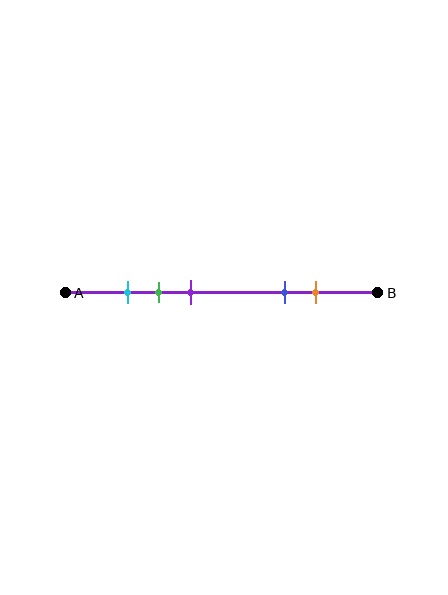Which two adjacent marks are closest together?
The cyan and green marks are the closest adjacent pair.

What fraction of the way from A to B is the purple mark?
The purple mark is approximately 40% (0.4) of the way from A to B.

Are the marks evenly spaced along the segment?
No, the marks are not evenly spaced.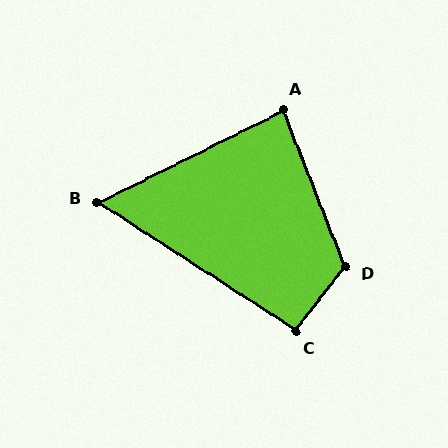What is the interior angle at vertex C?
Approximately 95 degrees (approximately right).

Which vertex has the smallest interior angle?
B, at approximately 59 degrees.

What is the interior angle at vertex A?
Approximately 85 degrees (approximately right).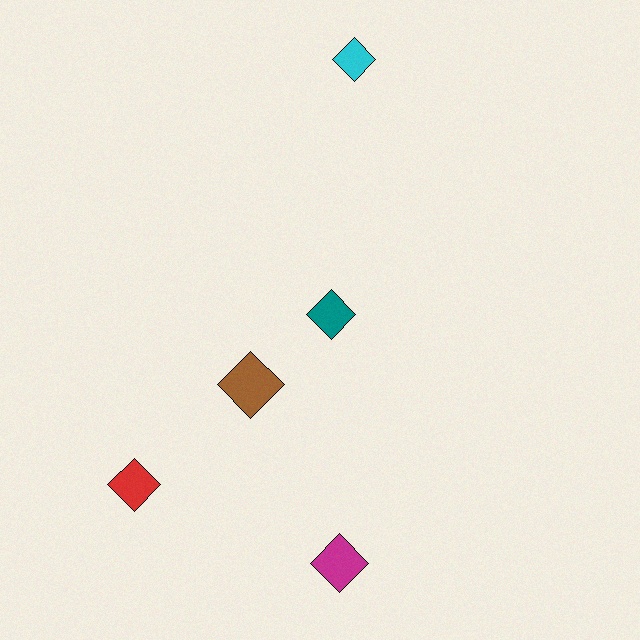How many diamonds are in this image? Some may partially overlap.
There are 5 diamonds.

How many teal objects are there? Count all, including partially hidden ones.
There is 1 teal object.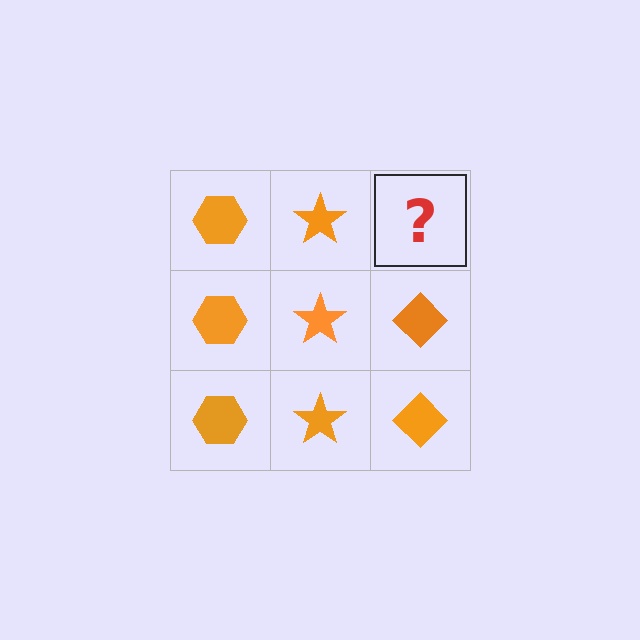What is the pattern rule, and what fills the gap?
The rule is that each column has a consistent shape. The gap should be filled with an orange diamond.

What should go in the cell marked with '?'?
The missing cell should contain an orange diamond.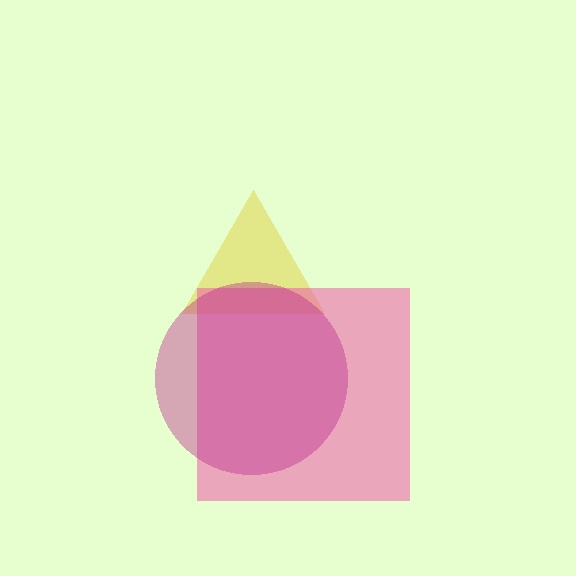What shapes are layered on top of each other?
The layered shapes are: a yellow triangle, a pink square, a magenta circle.